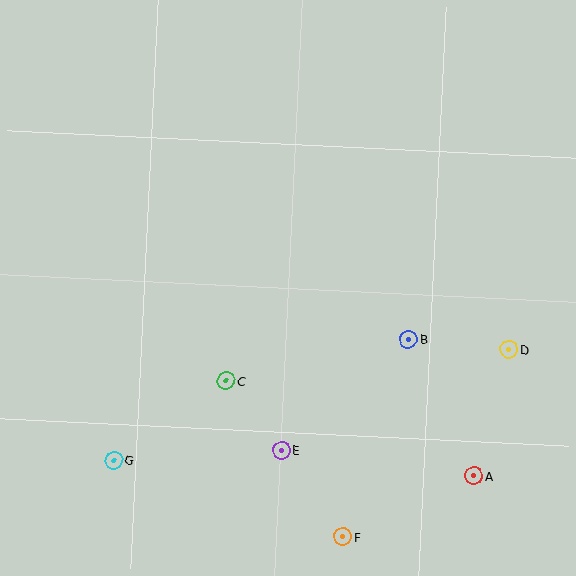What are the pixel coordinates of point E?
Point E is at (281, 450).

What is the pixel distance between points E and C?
The distance between E and C is 88 pixels.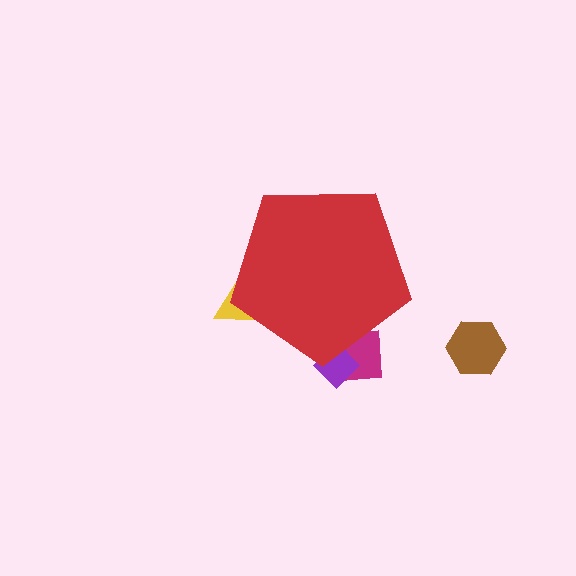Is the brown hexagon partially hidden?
No, the brown hexagon is fully visible.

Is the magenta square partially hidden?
Yes, the magenta square is partially hidden behind the red pentagon.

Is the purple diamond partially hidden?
Yes, the purple diamond is partially hidden behind the red pentagon.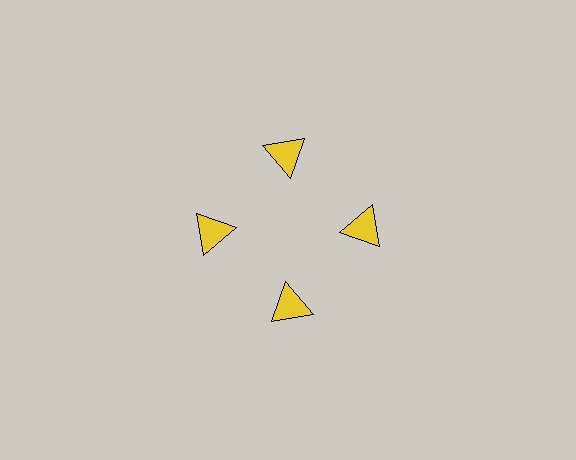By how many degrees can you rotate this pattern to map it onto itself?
The pattern maps onto itself every 90 degrees of rotation.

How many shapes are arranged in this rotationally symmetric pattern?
There are 4 shapes, arranged in 4 groups of 1.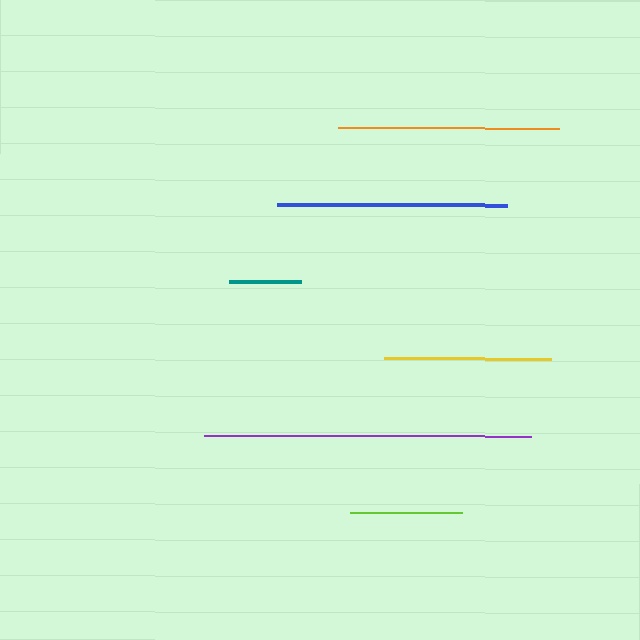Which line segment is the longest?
The purple line is the longest at approximately 327 pixels.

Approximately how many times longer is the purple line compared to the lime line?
The purple line is approximately 2.9 times the length of the lime line.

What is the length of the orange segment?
The orange segment is approximately 221 pixels long.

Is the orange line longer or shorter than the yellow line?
The orange line is longer than the yellow line.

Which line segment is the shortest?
The teal line is the shortest at approximately 72 pixels.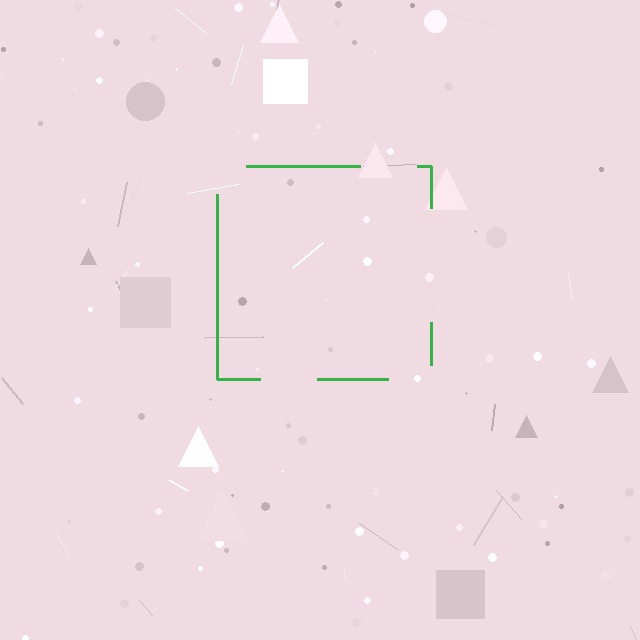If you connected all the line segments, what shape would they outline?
They would outline a square.